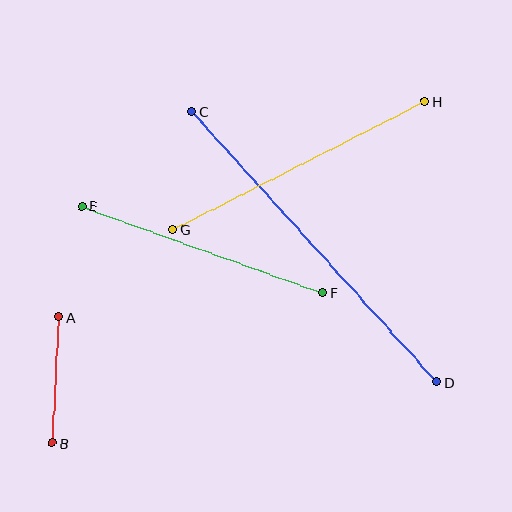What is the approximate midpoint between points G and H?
The midpoint is at approximately (299, 165) pixels.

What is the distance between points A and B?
The distance is approximately 126 pixels.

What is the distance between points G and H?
The distance is approximately 283 pixels.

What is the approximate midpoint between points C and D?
The midpoint is at approximately (314, 247) pixels.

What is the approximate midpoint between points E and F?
The midpoint is at approximately (202, 249) pixels.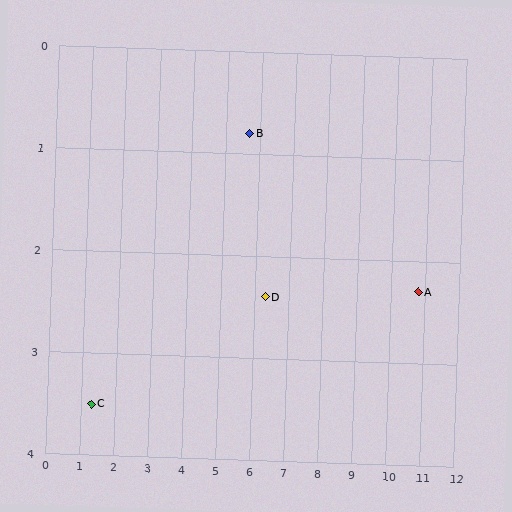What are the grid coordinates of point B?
Point B is at approximately (5.7, 0.8).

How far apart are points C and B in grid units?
Points C and B are about 5.2 grid units apart.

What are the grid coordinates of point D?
Point D is at approximately (6.3, 2.4).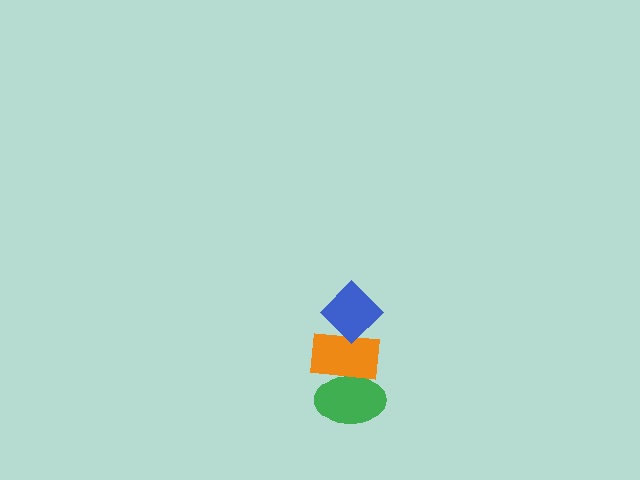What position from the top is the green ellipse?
The green ellipse is 3rd from the top.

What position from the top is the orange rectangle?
The orange rectangle is 2nd from the top.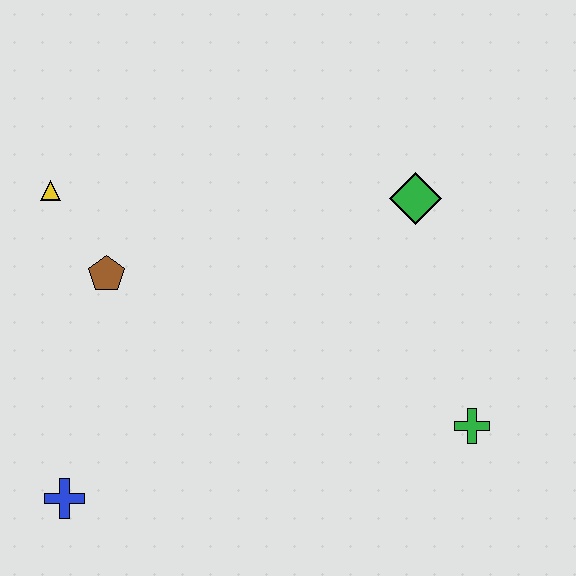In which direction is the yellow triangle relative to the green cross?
The yellow triangle is to the left of the green cross.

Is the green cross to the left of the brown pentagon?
No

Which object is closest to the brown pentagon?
The yellow triangle is closest to the brown pentagon.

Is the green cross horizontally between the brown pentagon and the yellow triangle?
No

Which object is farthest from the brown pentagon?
The green cross is farthest from the brown pentagon.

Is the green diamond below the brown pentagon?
No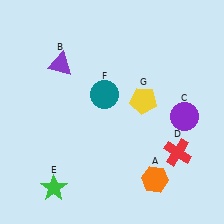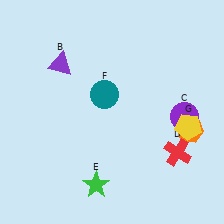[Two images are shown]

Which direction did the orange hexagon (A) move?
The orange hexagon (A) moved up.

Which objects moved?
The objects that moved are: the orange hexagon (A), the green star (E), the yellow pentagon (G).